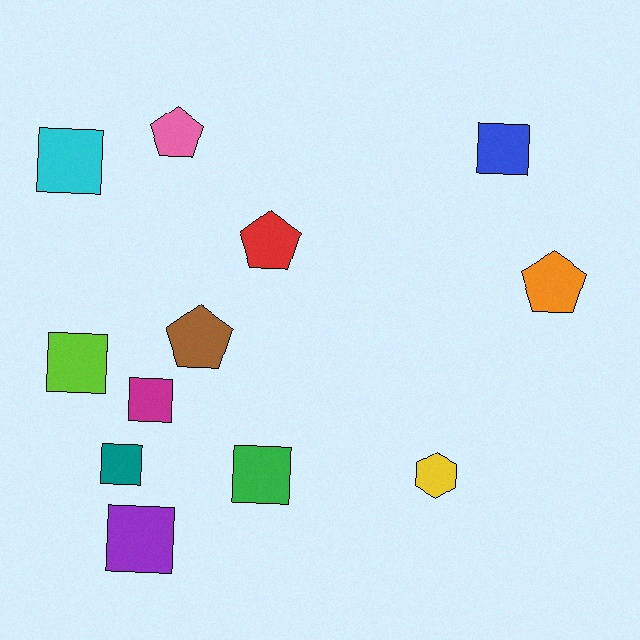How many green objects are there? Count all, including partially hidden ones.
There is 1 green object.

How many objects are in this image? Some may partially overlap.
There are 12 objects.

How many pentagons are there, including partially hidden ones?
There are 4 pentagons.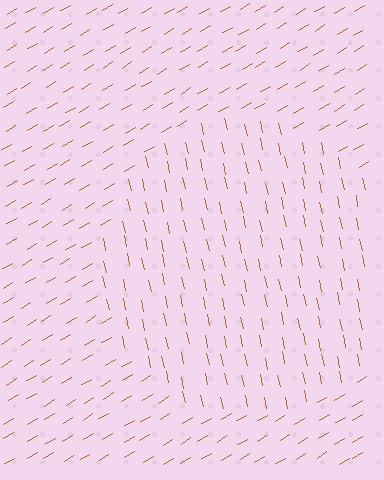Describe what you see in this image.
The image is filled with small brown line segments. A circle region in the image has lines oriented differently from the surrounding lines, creating a visible texture boundary.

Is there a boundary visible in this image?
Yes, there is a texture boundary formed by a change in line orientation.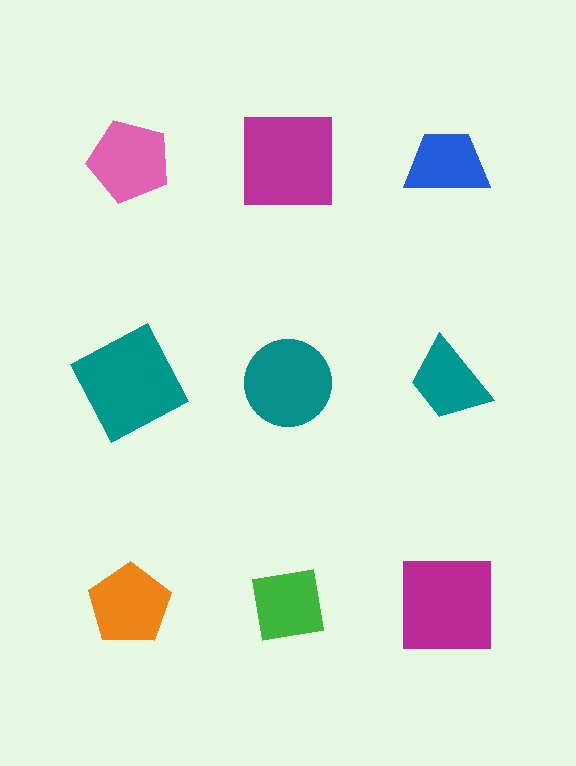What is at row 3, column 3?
A magenta square.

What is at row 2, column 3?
A teal trapezoid.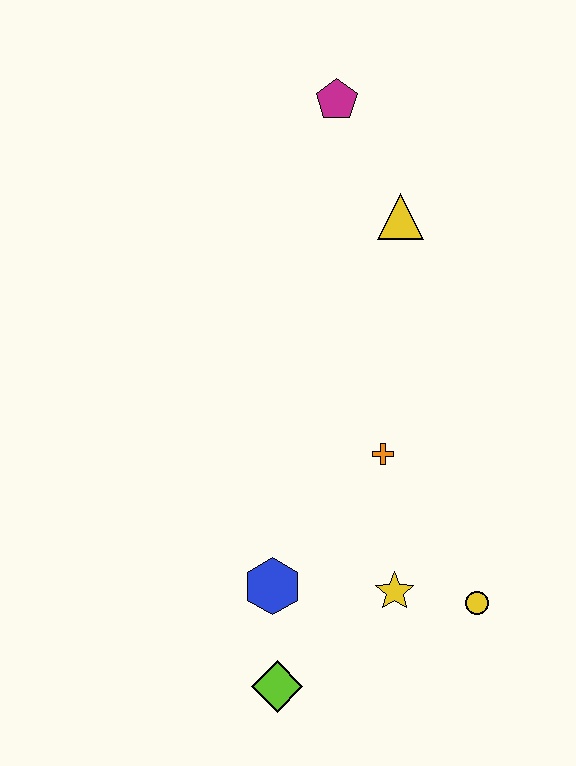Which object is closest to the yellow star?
The yellow circle is closest to the yellow star.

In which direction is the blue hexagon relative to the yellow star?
The blue hexagon is to the left of the yellow star.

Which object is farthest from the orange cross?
The magenta pentagon is farthest from the orange cross.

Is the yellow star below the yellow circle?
No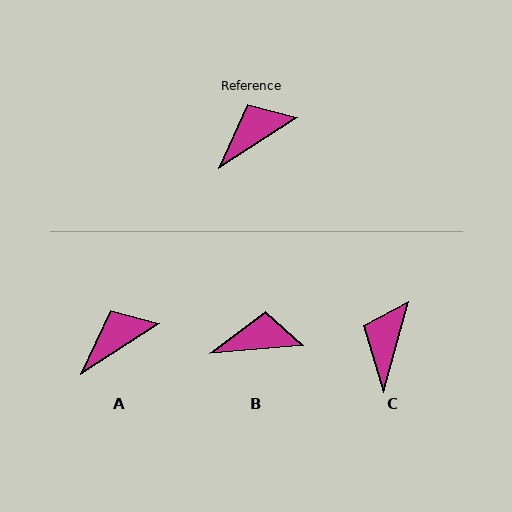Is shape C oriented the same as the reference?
No, it is off by about 42 degrees.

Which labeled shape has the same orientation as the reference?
A.